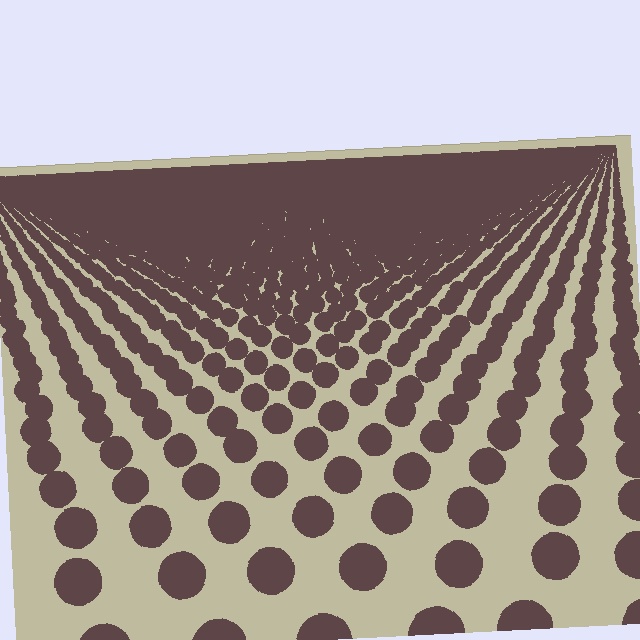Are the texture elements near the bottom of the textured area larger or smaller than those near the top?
Larger. Near the bottom, elements are closer to the viewer and appear at a bigger on-screen size.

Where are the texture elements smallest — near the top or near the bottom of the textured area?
Near the top.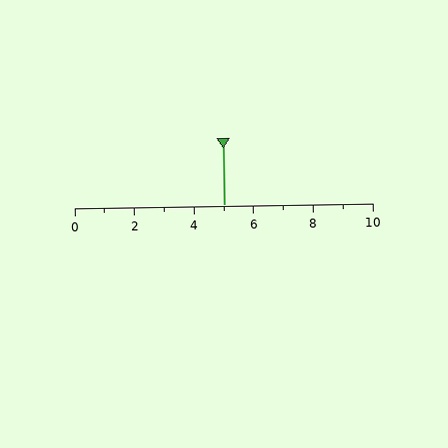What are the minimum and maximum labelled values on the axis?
The axis runs from 0 to 10.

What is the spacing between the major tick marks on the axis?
The major ticks are spaced 2 apart.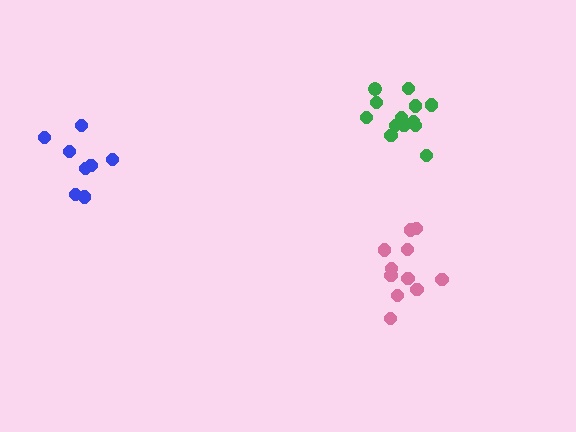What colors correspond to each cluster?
The clusters are colored: green, blue, pink.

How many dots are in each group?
Group 1: 13 dots, Group 2: 8 dots, Group 3: 11 dots (32 total).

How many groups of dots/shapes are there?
There are 3 groups.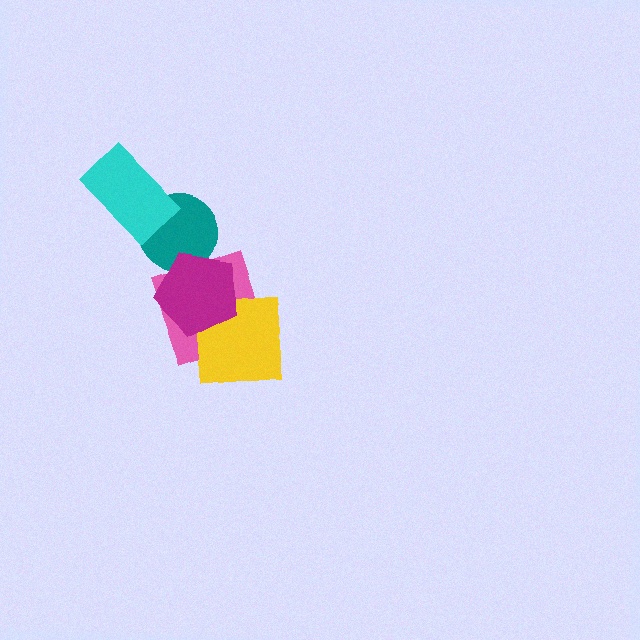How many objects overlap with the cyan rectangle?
1 object overlaps with the cyan rectangle.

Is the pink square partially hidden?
Yes, it is partially covered by another shape.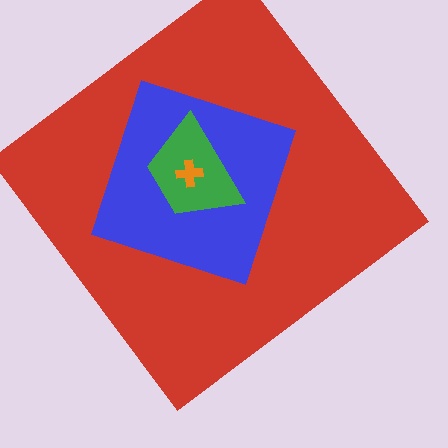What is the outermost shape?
The red diamond.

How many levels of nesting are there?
4.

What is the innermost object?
The orange cross.